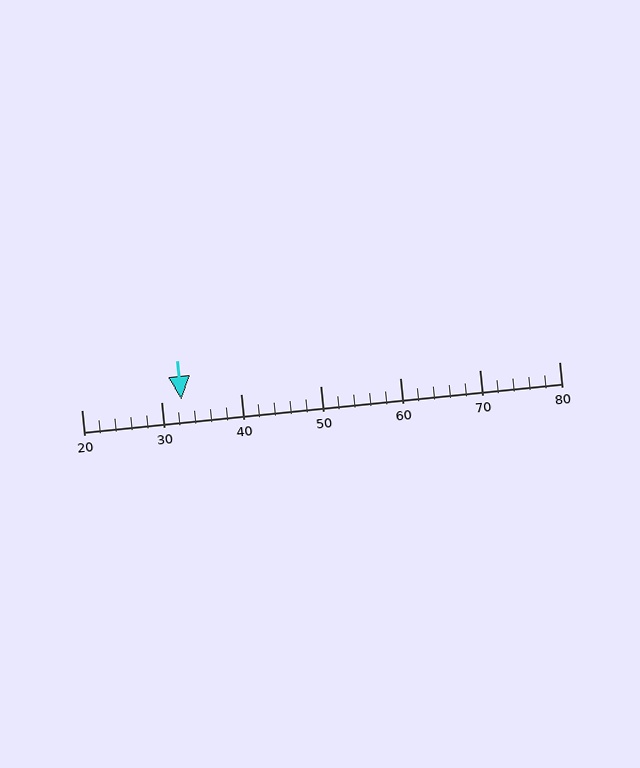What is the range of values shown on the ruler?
The ruler shows values from 20 to 80.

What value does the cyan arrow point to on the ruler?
The cyan arrow points to approximately 33.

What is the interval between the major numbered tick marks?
The major tick marks are spaced 10 units apart.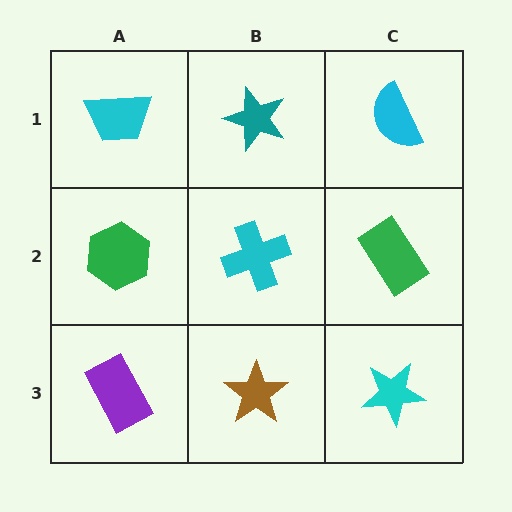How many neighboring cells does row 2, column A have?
3.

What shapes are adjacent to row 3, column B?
A cyan cross (row 2, column B), a purple rectangle (row 3, column A), a cyan star (row 3, column C).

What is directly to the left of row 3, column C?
A brown star.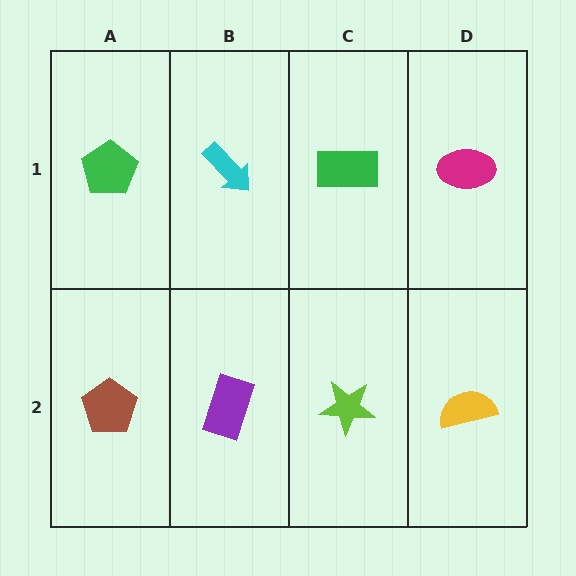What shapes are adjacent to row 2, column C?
A green rectangle (row 1, column C), a purple rectangle (row 2, column B), a yellow semicircle (row 2, column D).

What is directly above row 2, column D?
A magenta ellipse.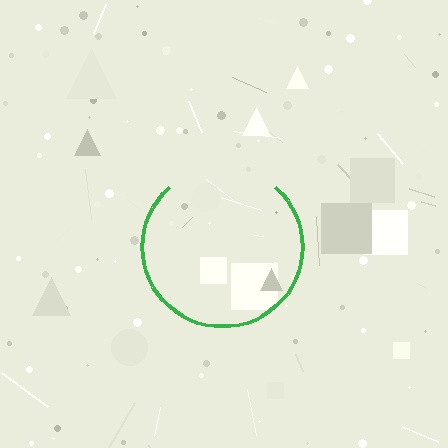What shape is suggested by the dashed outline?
The dashed outline suggests a circle.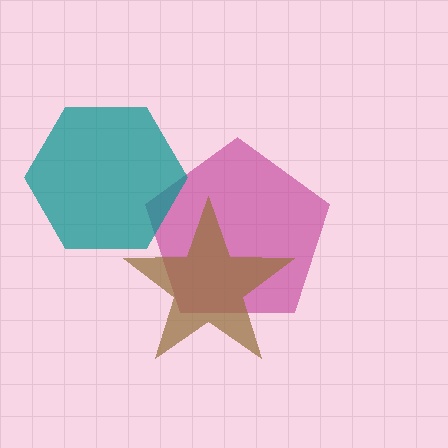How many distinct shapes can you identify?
There are 3 distinct shapes: a magenta pentagon, a teal hexagon, a brown star.